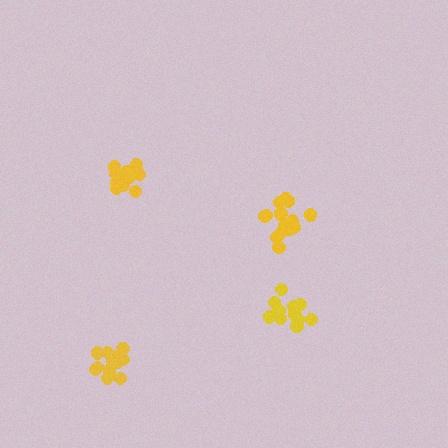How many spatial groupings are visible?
There are 4 spatial groupings.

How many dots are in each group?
Group 1: 13 dots, Group 2: 16 dots, Group 3: 13 dots, Group 4: 13 dots (55 total).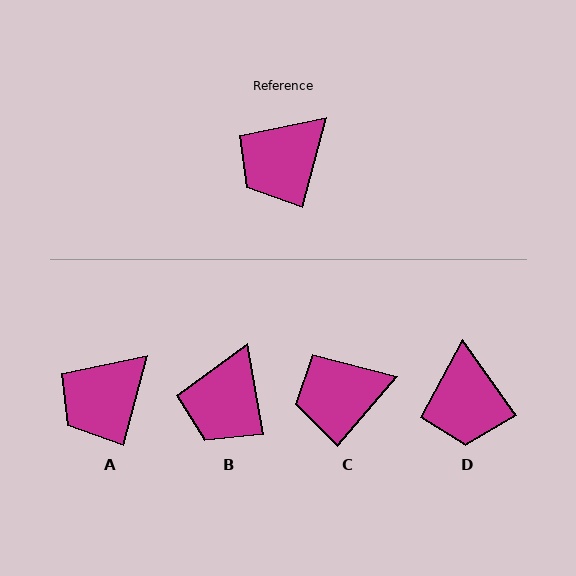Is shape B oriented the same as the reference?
No, it is off by about 25 degrees.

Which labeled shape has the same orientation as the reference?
A.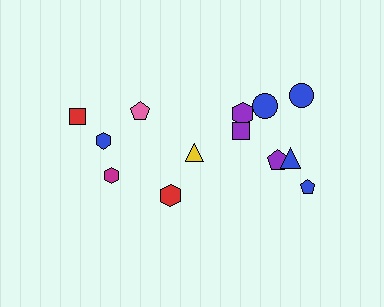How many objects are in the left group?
There are 5 objects.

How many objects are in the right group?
There are 8 objects.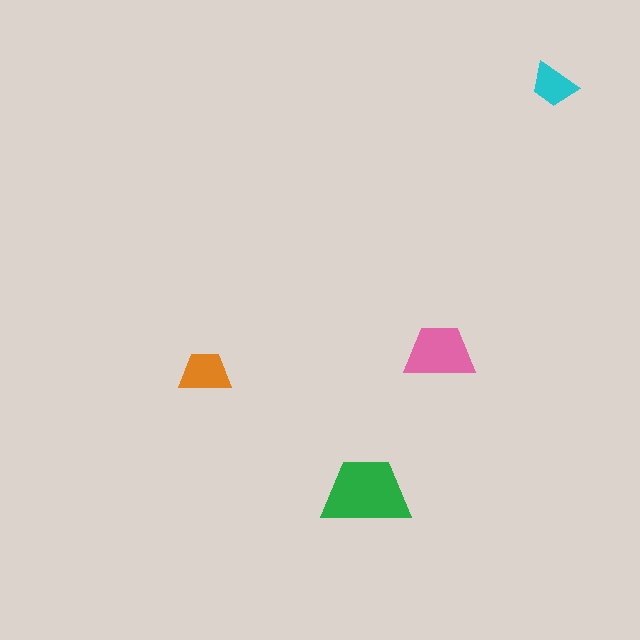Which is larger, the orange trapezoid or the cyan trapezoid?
The orange one.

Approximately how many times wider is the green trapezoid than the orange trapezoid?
About 1.5 times wider.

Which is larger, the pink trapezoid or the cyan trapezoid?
The pink one.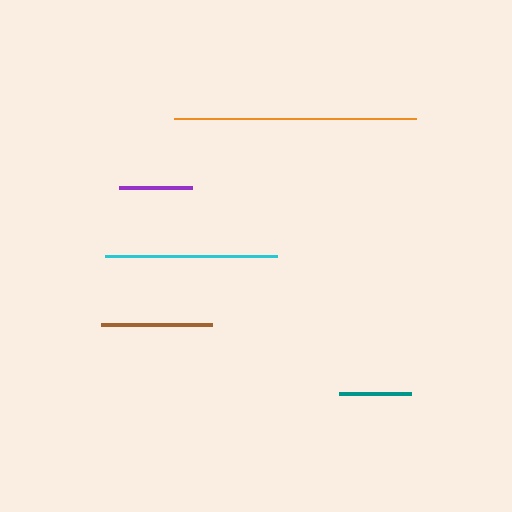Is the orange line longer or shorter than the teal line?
The orange line is longer than the teal line.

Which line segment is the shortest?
The teal line is the shortest at approximately 72 pixels.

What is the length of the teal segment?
The teal segment is approximately 72 pixels long.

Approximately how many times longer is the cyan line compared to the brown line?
The cyan line is approximately 1.5 times the length of the brown line.